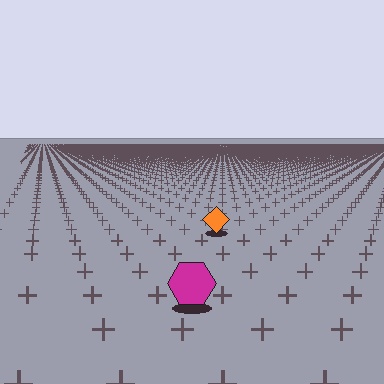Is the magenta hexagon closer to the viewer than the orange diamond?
Yes. The magenta hexagon is closer — you can tell from the texture gradient: the ground texture is coarser near it.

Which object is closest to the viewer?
The magenta hexagon is closest. The texture marks near it are larger and more spread out.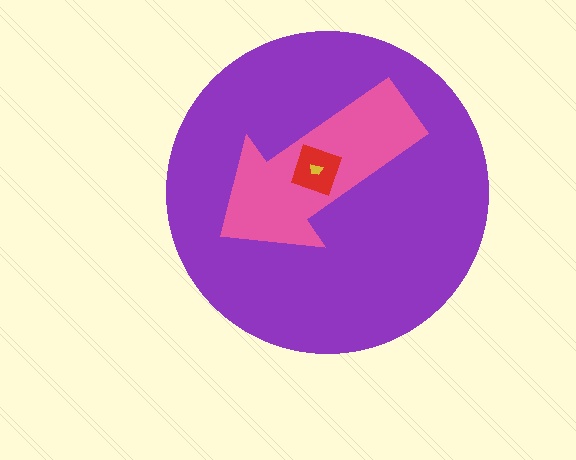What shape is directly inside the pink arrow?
The red diamond.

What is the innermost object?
The yellow trapezoid.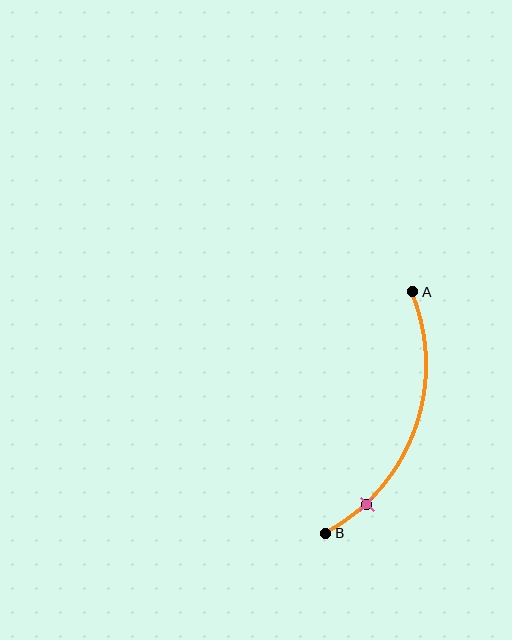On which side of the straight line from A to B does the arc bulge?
The arc bulges to the right of the straight line connecting A and B.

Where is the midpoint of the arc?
The arc midpoint is the point on the curve farthest from the straight line joining A and B. It sits to the right of that line.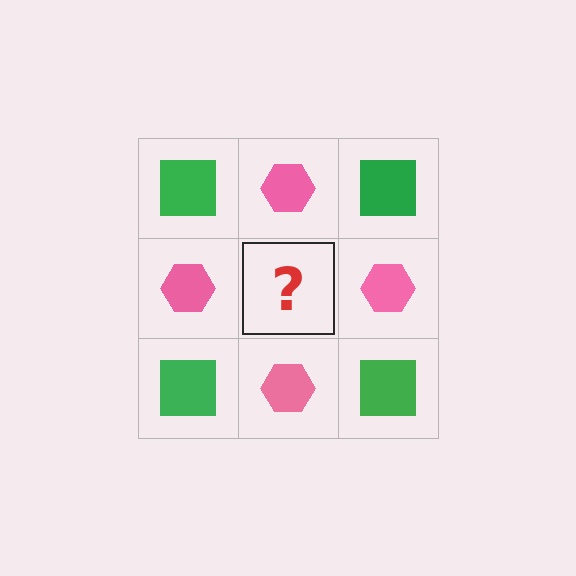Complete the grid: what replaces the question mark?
The question mark should be replaced with a green square.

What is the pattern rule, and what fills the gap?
The rule is that it alternates green square and pink hexagon in a checkerboard pattern. The gap should be filled with a green square.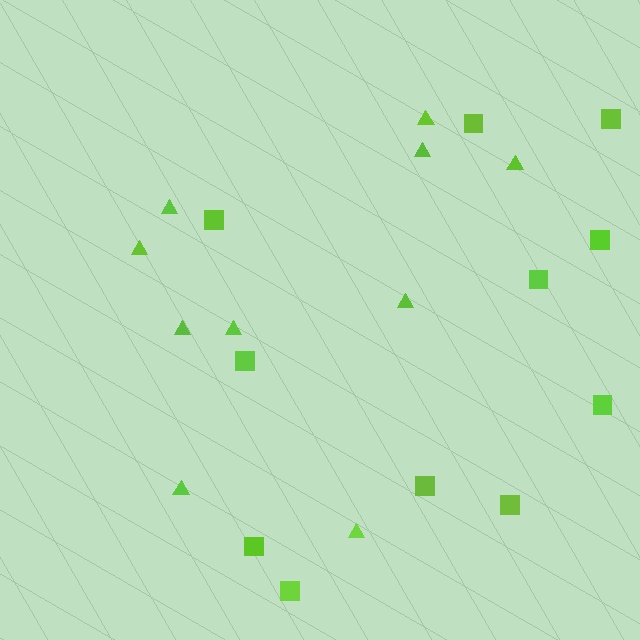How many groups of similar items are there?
There are 2 groups: one group of squares (11) and one group of triangles (10).